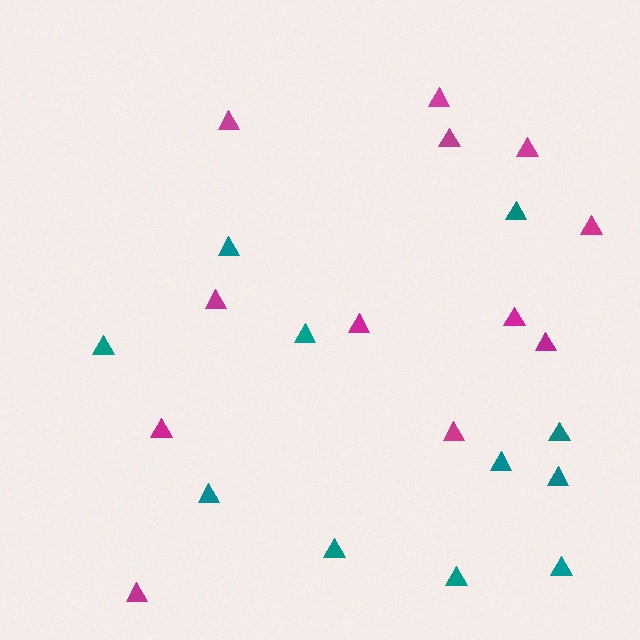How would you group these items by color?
There are 2 groups: one group of teal triangles (11) and one group of magenta triangles (12).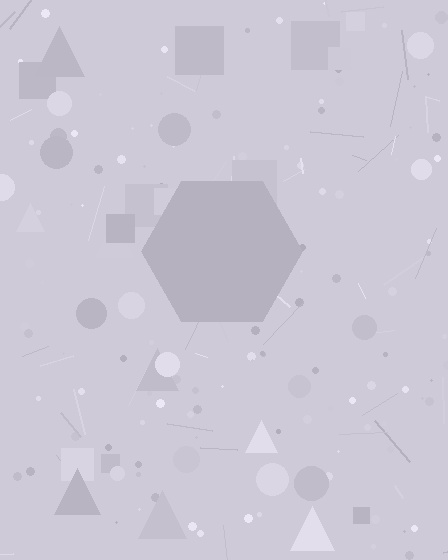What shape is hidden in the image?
A hexagon is hidden in the image.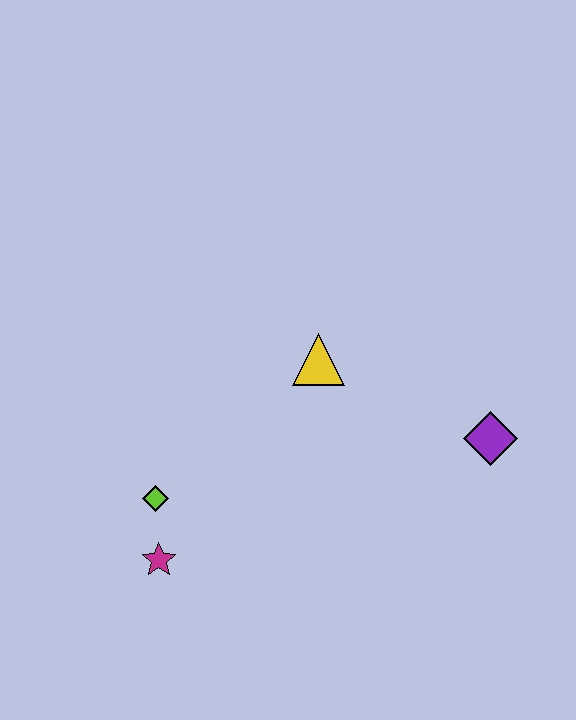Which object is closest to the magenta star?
The lime diamond is closest to the magenta star.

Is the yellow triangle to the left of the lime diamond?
No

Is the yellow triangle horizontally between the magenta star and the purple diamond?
Yes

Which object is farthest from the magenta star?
The purple diamond is farthest from the magenta star.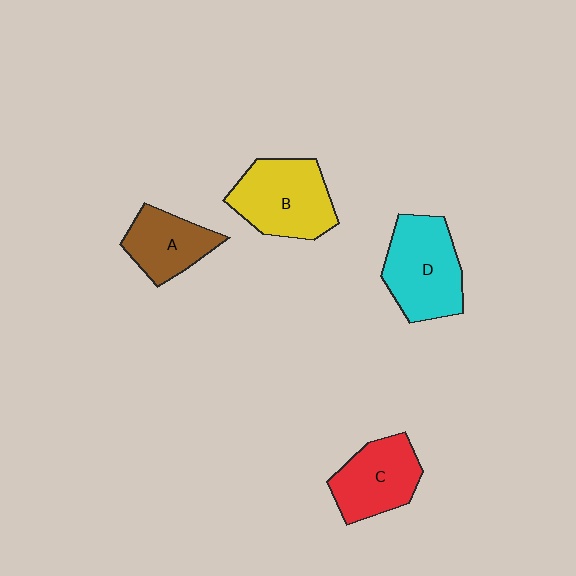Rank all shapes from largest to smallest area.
From largest to smallest: D (cyan), B (yellow), C (red), A (brown).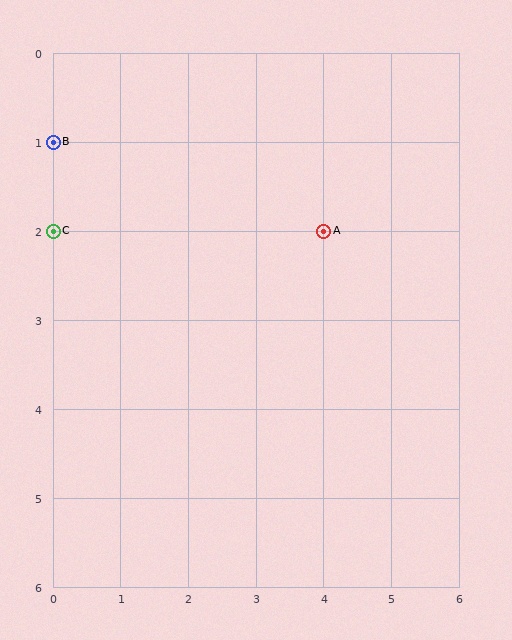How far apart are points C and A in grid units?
Points C and A are 4 columns apart.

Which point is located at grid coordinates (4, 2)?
Point A is at (4, 2).